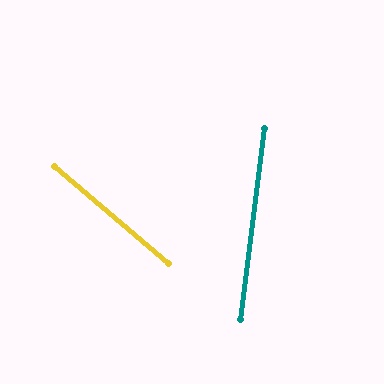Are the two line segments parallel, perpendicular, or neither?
Neither parallel nor perpendicular — they differ by about 57°.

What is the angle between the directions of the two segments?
Approximately 57 degrees.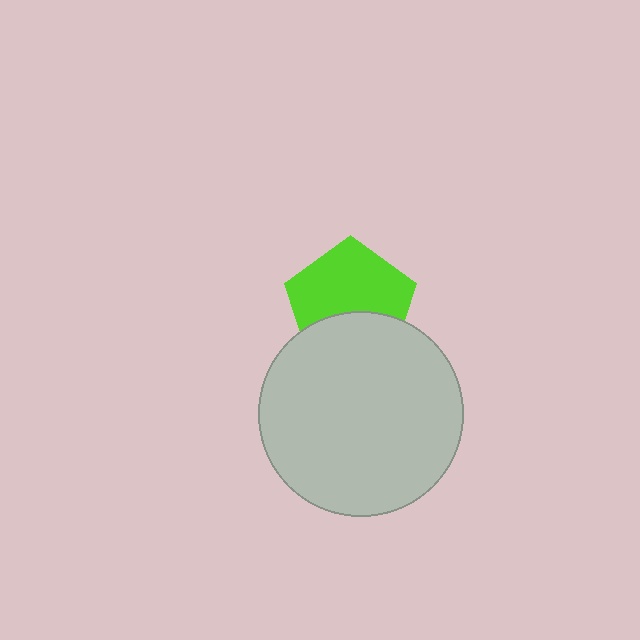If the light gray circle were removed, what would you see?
You would see the complete lime pentagon.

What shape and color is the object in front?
The object in front is a light gray circle.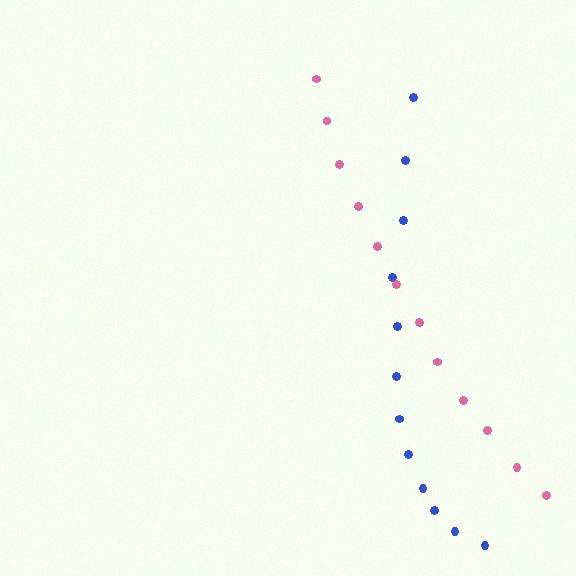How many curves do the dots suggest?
There are 2 distinct paths.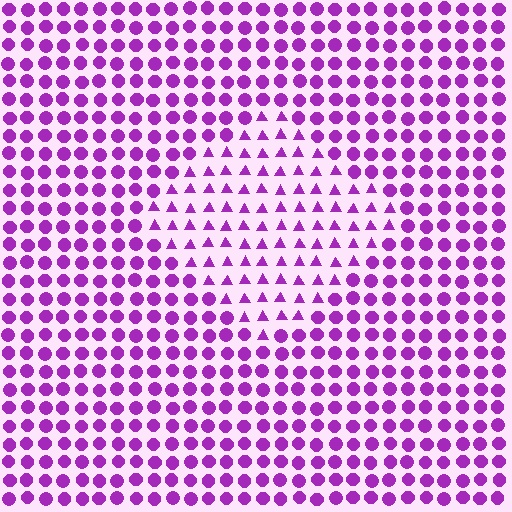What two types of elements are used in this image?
The image uses triangles inside the diamond region and circles outside it.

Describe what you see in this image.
The image is filled with small purple elements arranged in a uniform grid. A diamond-shaped region contains triangles, while the surrounding area contains circles. The boundary is defined purely by the change in element shape.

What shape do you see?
I see a diamond.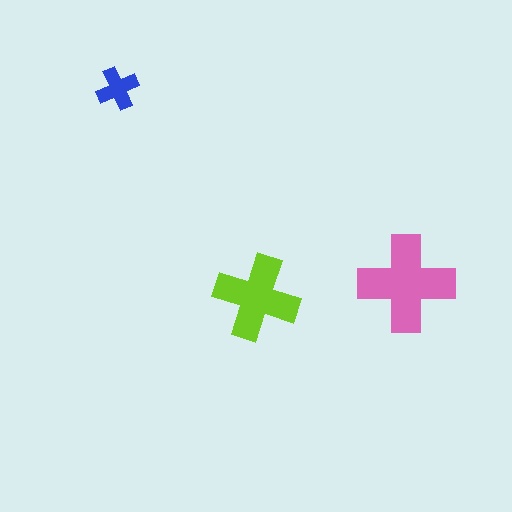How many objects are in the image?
There are 3 objects in the image.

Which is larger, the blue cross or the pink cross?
The pink one.